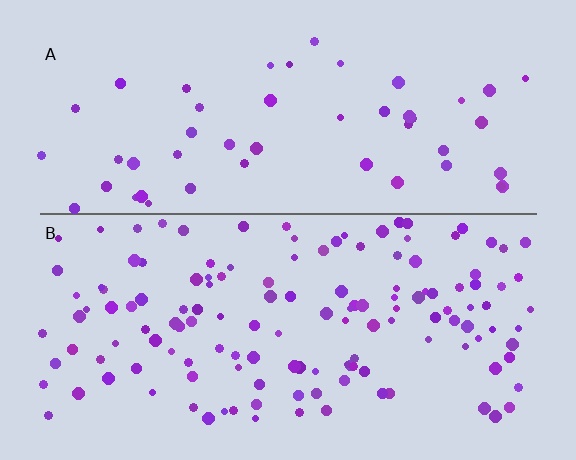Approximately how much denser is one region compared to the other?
Approximately 2.8× — region B over region A.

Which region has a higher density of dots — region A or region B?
B (the bottom).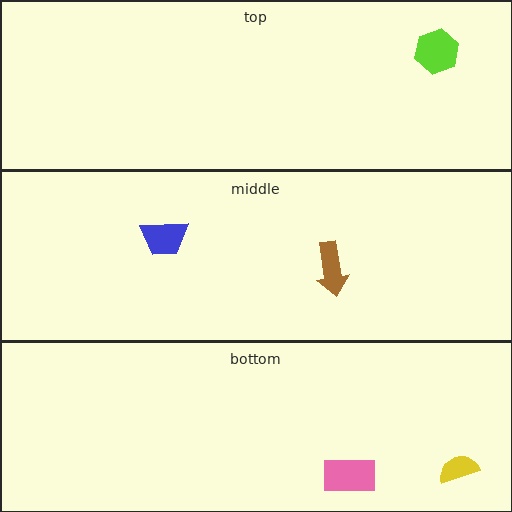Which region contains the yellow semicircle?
The bottom region.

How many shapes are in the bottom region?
2.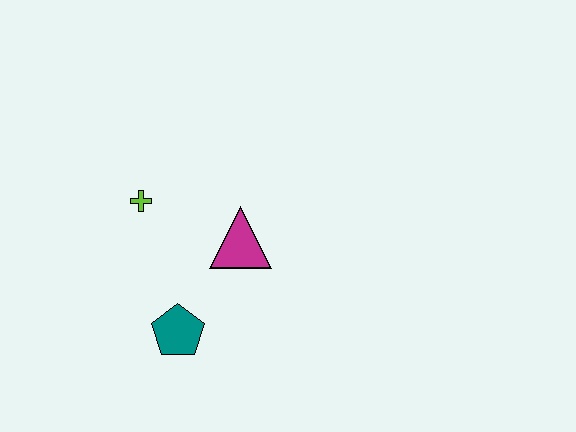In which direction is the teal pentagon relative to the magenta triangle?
The teal pentagon is below the magenta triangle.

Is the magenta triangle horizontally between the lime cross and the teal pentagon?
No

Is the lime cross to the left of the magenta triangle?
Yes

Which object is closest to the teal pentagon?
The magenta triangle is closest to the teal pentagon.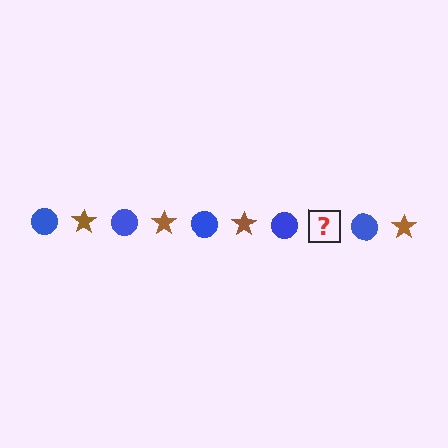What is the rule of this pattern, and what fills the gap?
The rule is that the pattern alternates between blue circle and brown star. The gap should be filled with a brown star.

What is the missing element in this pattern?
The missing element is a brown star.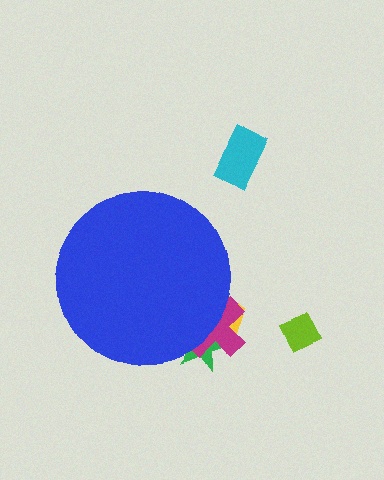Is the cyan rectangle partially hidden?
No, the cyan rectangle is fully visible.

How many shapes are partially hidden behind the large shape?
3 shapes are partially hidden.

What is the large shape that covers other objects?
A blue circle.